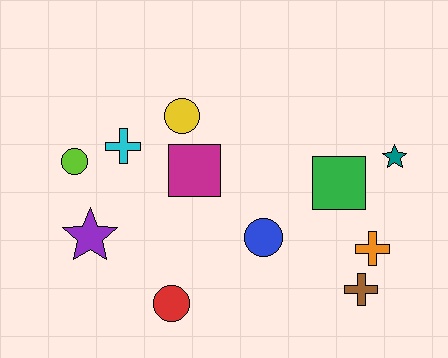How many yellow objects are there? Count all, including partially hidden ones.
There is 1 yellow object.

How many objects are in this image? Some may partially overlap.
There are 11 objects.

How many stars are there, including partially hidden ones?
There are 2 stars.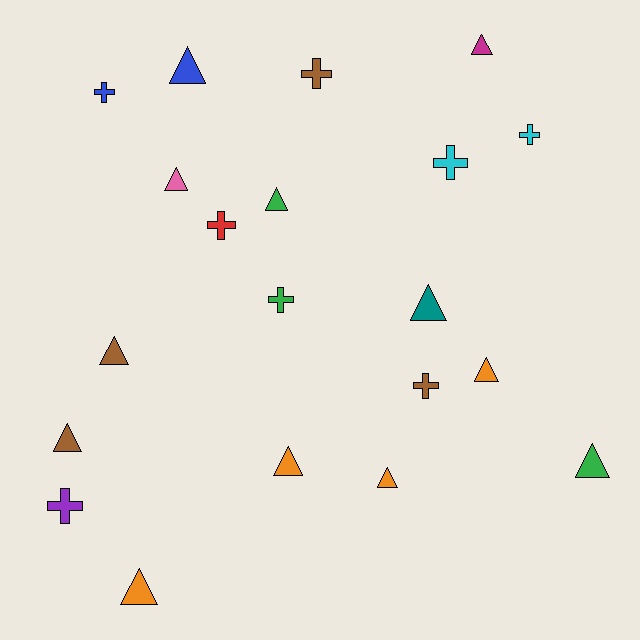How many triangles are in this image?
There are 12 triangles.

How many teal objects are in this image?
There is 1 teal object.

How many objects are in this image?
There are 20 objects.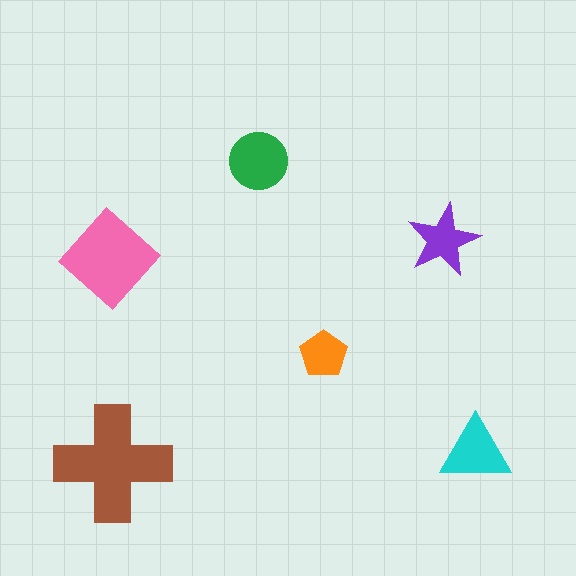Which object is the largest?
The brown cross.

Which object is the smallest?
The orange pentagon.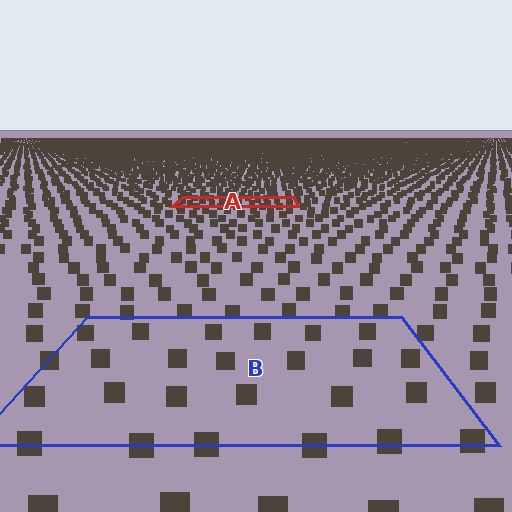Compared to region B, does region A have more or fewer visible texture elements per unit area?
Region A has more texture elements per unit area — they are packed more densely because it is farther away.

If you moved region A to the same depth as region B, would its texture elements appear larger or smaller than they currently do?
They would appear larger. At a closer depth, the same texture elements are projected at a bigger on-screen size.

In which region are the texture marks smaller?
The texture marks are smaller in region A, because it is farther away.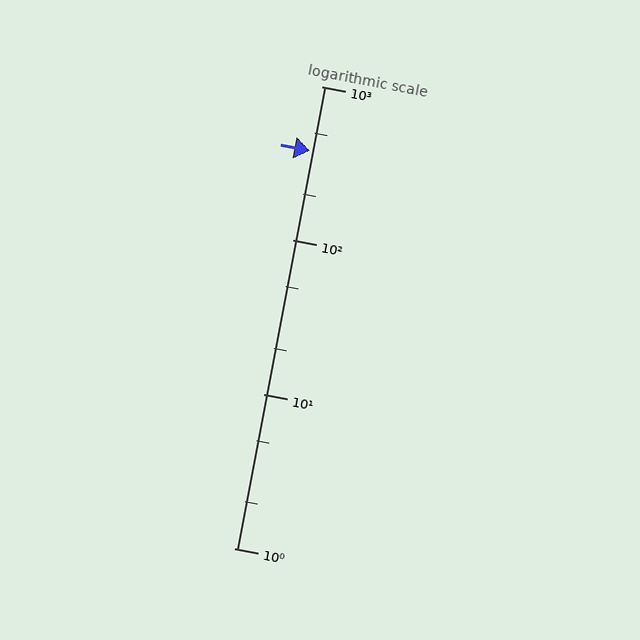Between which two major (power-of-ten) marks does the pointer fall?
The pointer is between 100 and 1000.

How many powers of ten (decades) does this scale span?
The scale spans 3 decades, from 1 to 1000.